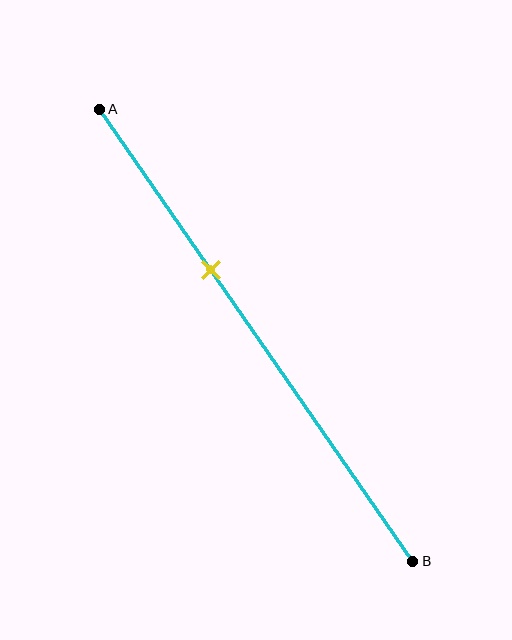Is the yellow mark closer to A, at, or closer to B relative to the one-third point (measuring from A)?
The yellow mark is approximately at the one-third point of segment AB.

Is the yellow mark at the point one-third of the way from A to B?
Yes, the mark is approximately at the one-third point.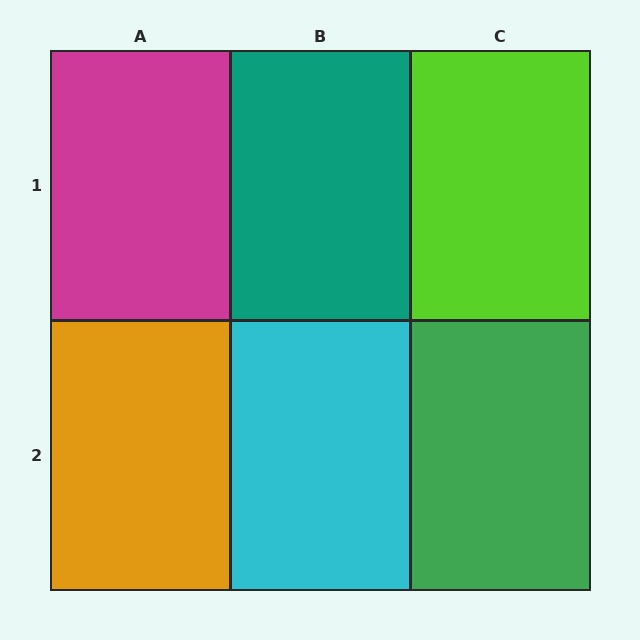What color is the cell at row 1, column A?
Magenta.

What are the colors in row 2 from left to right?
Orange, cyan, green.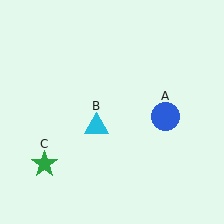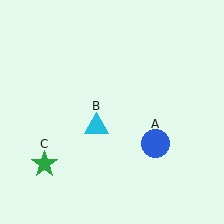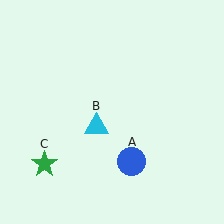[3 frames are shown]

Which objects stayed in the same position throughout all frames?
Cyan triangle (object B) and green star (object C) remained stationary.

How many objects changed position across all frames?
1 object changed position: blue circle (object A).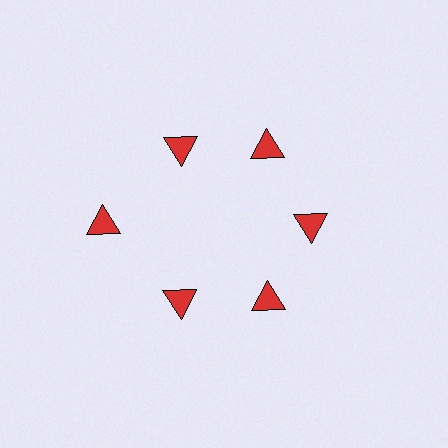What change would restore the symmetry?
The symmetry would be restored by moving it inward, back onto the ring so that all 6 triangles sit at equal angles and equal distance from the center.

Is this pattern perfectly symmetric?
No. The 6 red triangles are arranged in a ring, but one element near the 9 o'clock position is pushed outward from the center, breaking the 6-fold rotational symmetry.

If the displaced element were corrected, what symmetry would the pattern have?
It would have 6-fold rotational symmetry — the pattern would map onto itself every 60 degrees.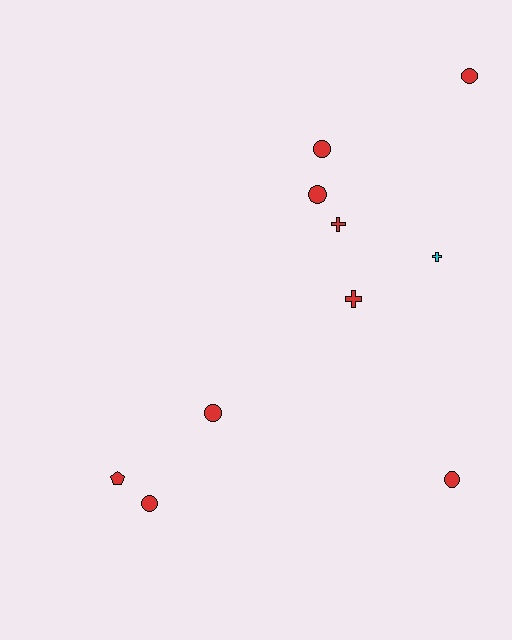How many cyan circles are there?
There are no cyan circles.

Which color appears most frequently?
Red, with 9 objects.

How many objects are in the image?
There are 10 objects.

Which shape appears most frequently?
Circle, with 6 objects.